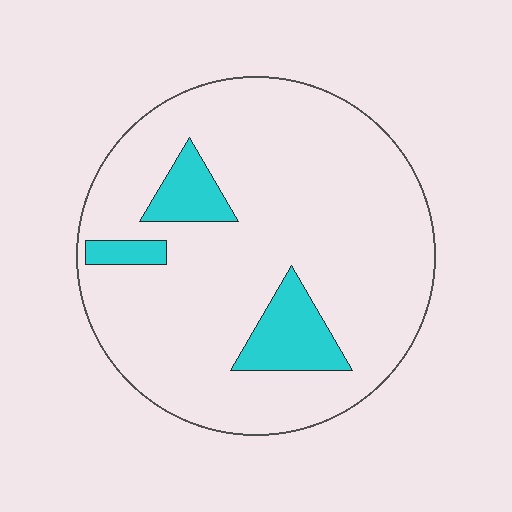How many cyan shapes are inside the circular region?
3.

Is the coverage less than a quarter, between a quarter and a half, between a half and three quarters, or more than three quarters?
Less than a quarter.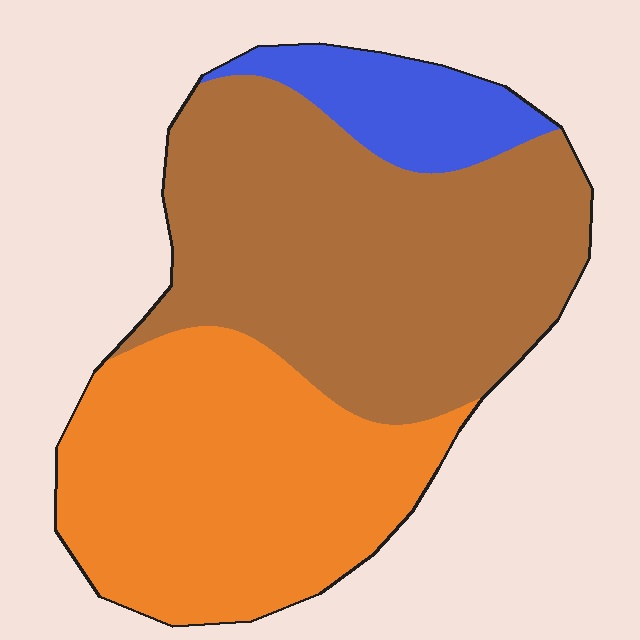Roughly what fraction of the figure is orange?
Orange takes up about two fifths (2/5) of the figure.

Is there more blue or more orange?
Orange.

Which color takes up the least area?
Blue, at roughly 10%.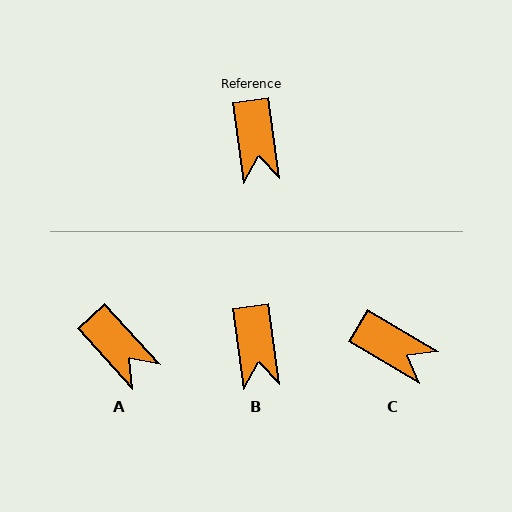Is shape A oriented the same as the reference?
No, it is off by about 35 degrees.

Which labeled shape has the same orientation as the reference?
B.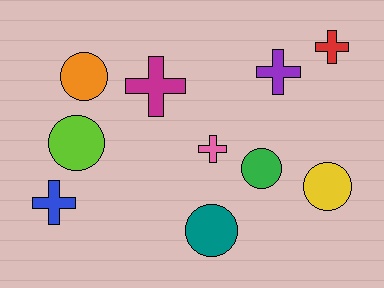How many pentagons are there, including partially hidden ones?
There are no pentagons.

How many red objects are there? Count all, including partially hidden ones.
There is 1 red object.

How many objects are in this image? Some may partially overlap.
There are 10 objects.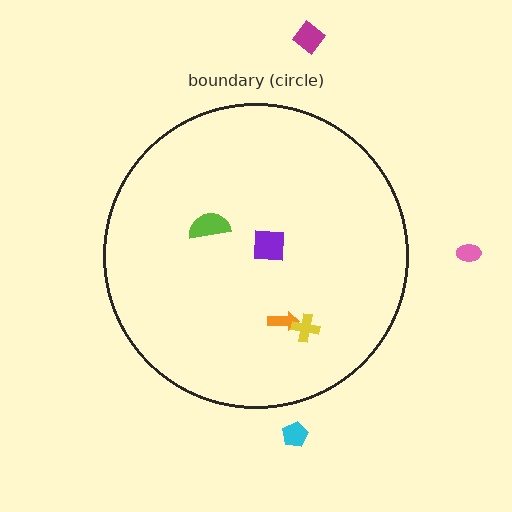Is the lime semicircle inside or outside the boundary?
Inside.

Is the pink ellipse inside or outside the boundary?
Outside.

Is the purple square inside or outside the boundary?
Inside.